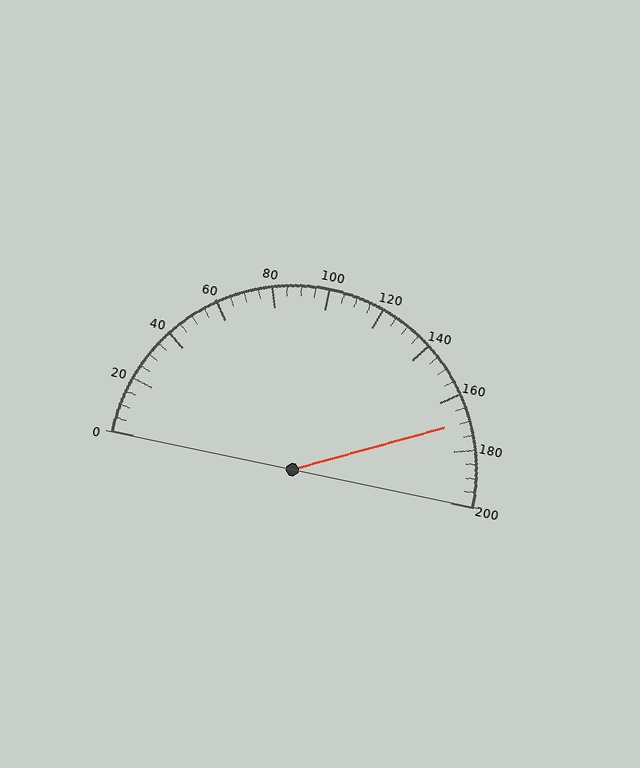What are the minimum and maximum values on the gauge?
The gauge ranges from 0 to 200.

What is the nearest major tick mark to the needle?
The nearest major tick mark is 160.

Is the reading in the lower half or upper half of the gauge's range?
The reading is in the upper half of the range (0 to 200).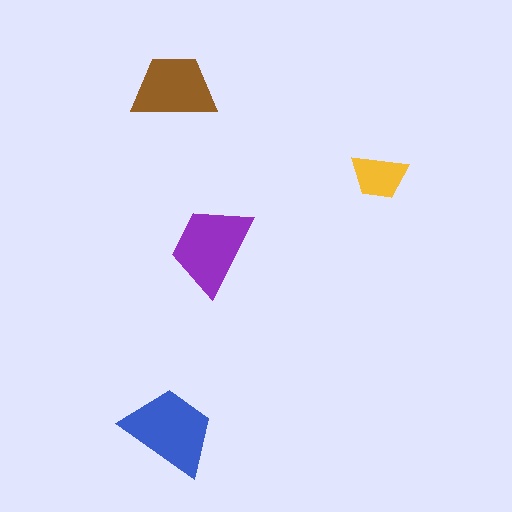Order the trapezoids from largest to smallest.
the blue one, the purple one, the brown one, the yellow one.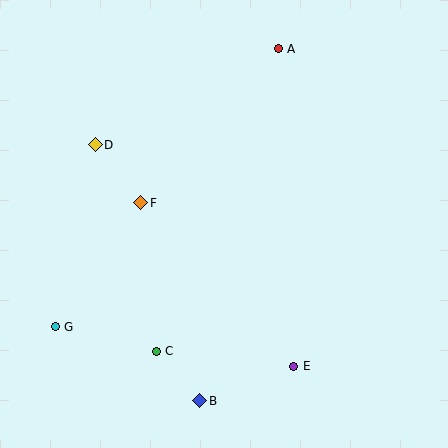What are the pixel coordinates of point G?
Point G is at (55, 327).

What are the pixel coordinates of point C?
Point C is at (156, 351).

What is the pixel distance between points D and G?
The distance between D and G is 186 pixels.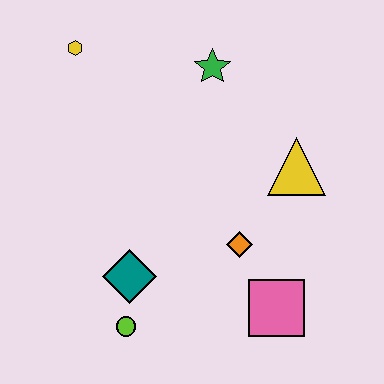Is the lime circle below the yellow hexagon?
Yes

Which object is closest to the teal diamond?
The lime circle is closest to the teal diamond.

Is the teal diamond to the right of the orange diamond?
No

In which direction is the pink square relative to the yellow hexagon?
The pink square is below the yellow hexagon.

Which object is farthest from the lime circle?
The yellow hexagon is farthest from the lime circle.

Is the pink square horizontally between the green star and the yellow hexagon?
No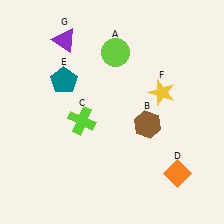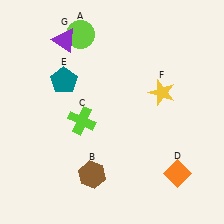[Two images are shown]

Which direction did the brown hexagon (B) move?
The brown hexagon (B) moved left.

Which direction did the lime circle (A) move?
The lime circle (A) moved left.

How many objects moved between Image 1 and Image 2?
2 objects moved between the two images.